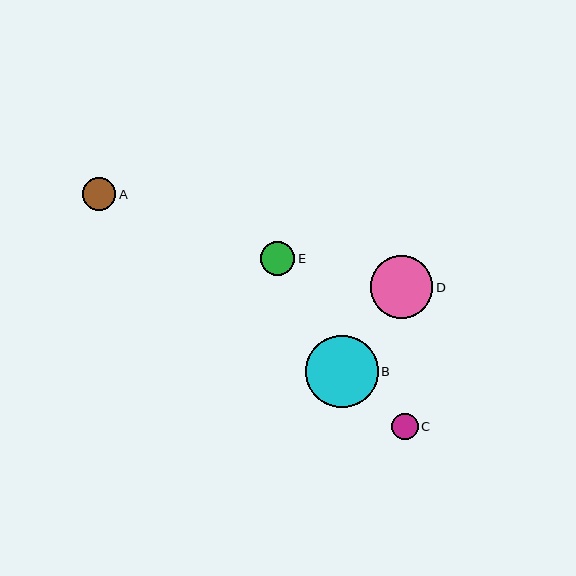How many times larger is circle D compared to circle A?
Circle D is approximately 1.9 times the size of circle A.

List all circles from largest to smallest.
From largest to smallest: B, D, E, A, C.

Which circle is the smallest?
Circle C is the smallest with a size of approximately 27 pixels.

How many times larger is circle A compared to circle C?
Circle A is approximately 1.2 times the size of circle C.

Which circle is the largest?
Circle B is the largest with a size of approximately 72 pixels.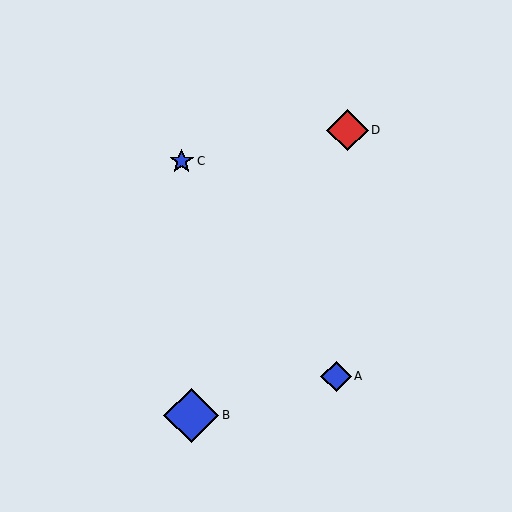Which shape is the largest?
The blue diamond (labeled B) is the largest.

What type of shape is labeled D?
Shape D is a red diamond.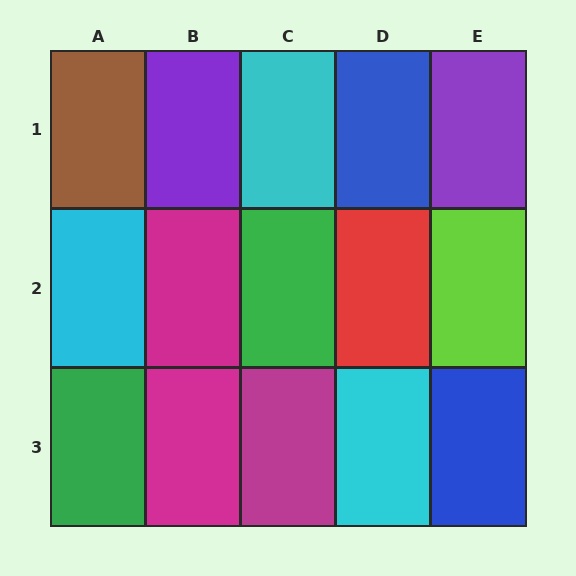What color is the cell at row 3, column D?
Cyan.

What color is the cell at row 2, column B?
Magenta.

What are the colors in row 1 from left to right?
Brown, purple, cyan, blue, purple.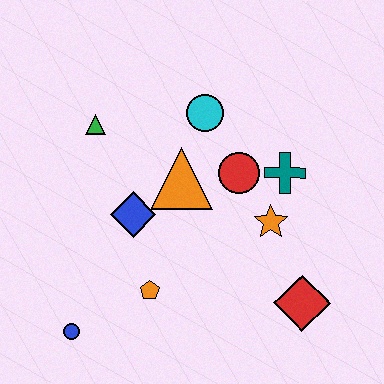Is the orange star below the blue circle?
No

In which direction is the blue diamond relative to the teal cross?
The blue diamond is to the left of the teal cross.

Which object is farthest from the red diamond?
The green triangle is farthest from the red diamond.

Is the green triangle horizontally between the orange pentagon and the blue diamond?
No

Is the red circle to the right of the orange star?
No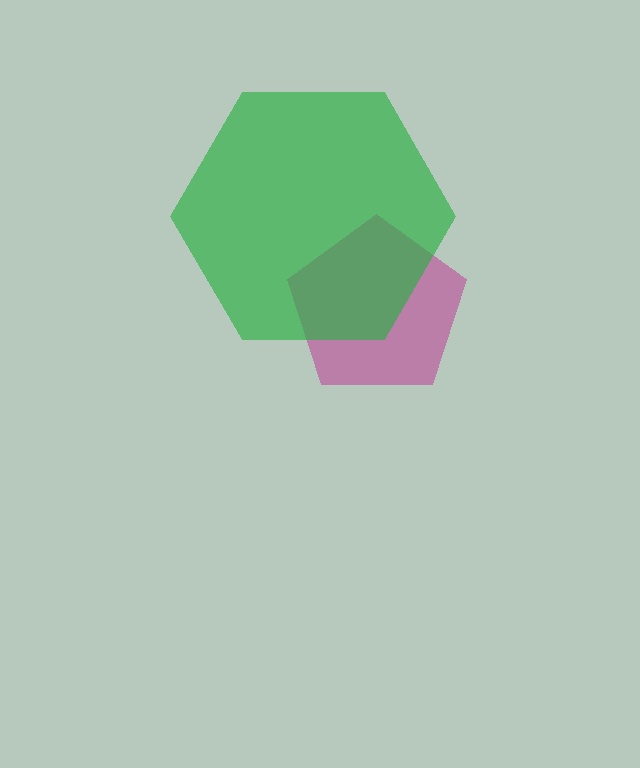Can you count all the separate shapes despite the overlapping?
Yes, there are 2 separate shapes.